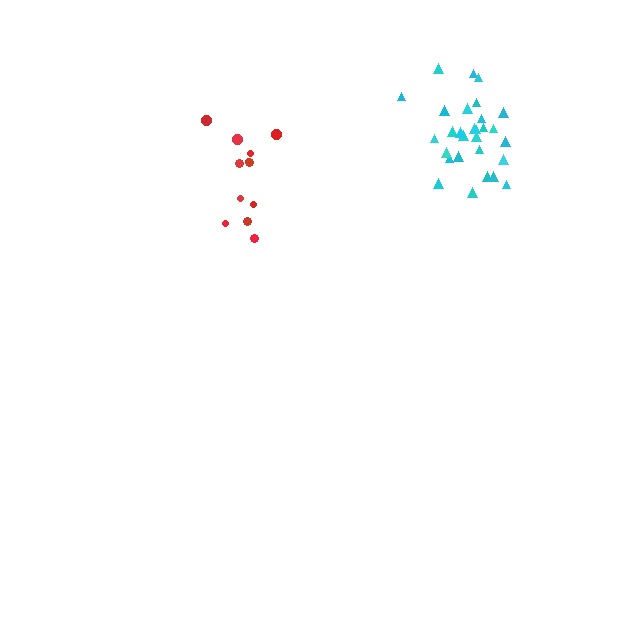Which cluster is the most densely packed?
Cyan.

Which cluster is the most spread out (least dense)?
Red.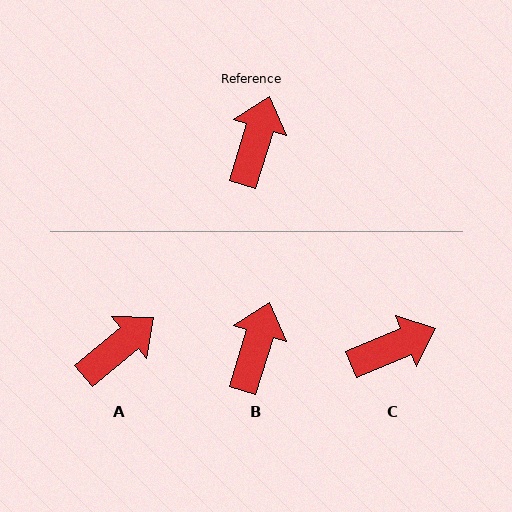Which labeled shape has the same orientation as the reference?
B.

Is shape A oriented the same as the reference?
No, it is off by about 33 degrees.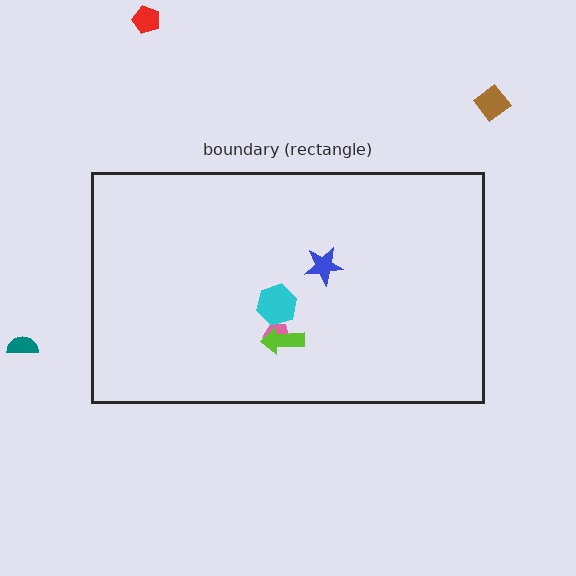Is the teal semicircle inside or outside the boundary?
Outside.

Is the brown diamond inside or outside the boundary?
Outside.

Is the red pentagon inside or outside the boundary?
Outside.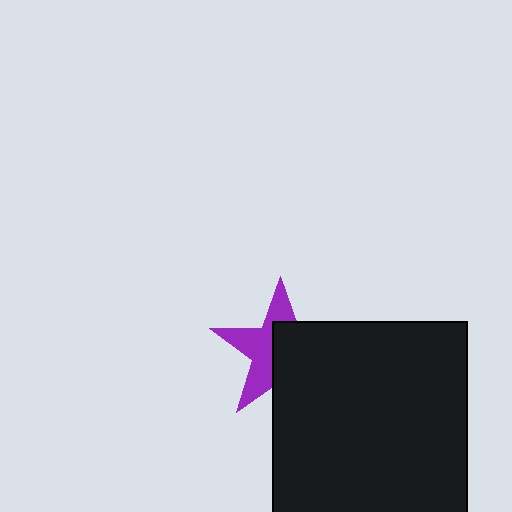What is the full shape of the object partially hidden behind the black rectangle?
The partially hidden object is a purple star.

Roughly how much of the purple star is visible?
About half of it is visible (roughly 47%).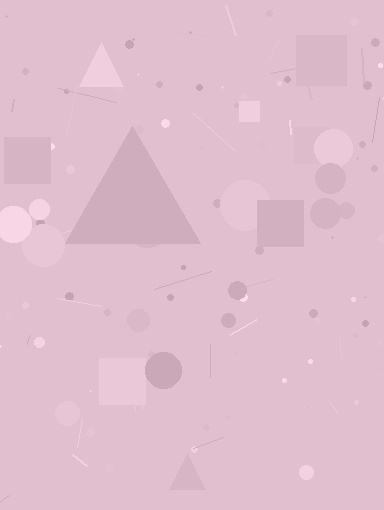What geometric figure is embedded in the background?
A triangle is embedded in the background.